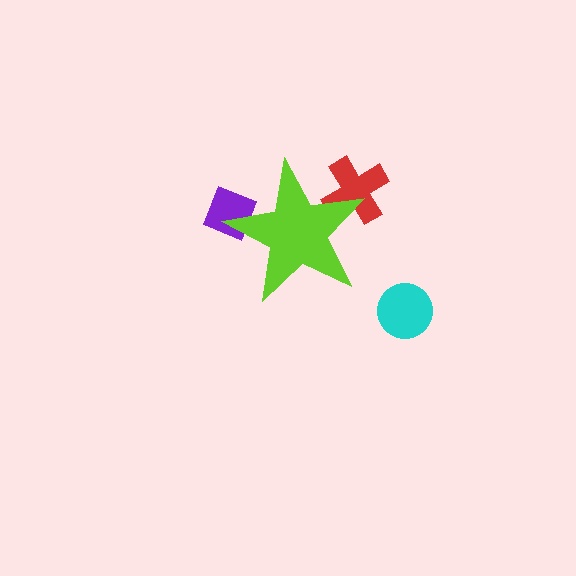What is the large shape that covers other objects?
A lime star.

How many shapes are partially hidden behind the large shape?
2 shapes are partially hidden.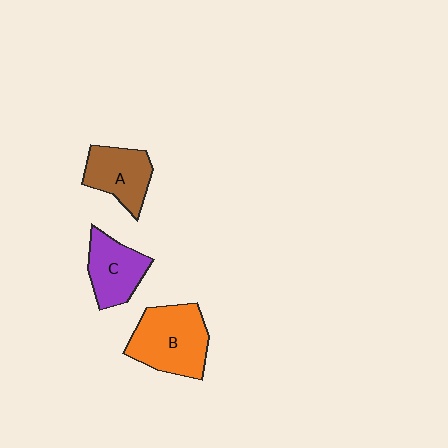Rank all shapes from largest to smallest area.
From largest to smallest: B (orange), C (purple), A (brown).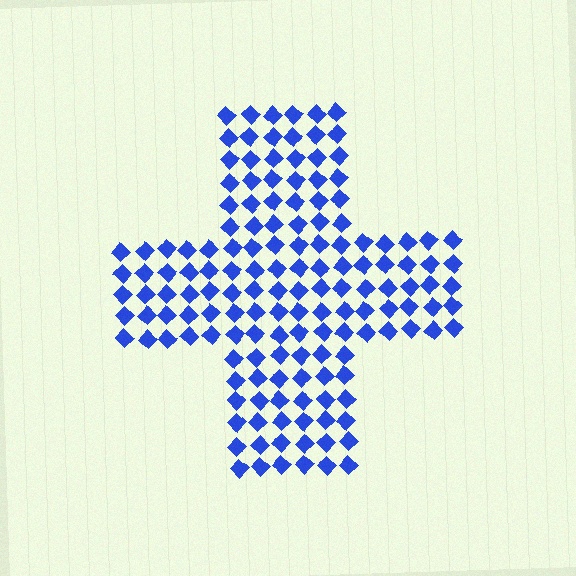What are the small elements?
The small elements are diamonds.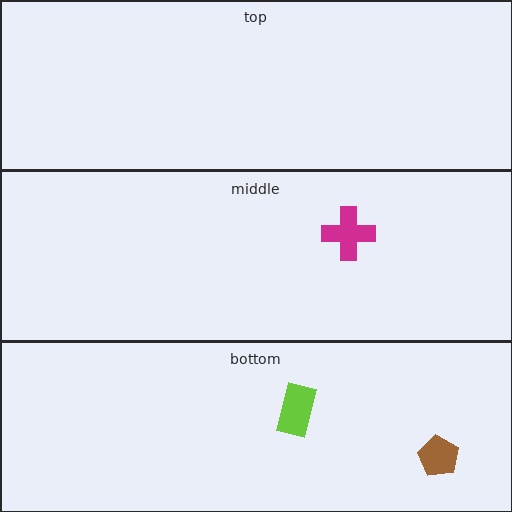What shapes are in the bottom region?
The lime rectangle, the brown pentagon.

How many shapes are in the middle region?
1.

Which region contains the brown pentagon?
The bottom region.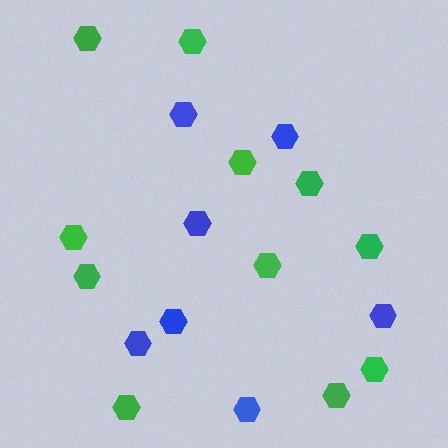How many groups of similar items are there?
There are 2 groups: one group of blue hexagons (7) and one group of green hexagons (11).